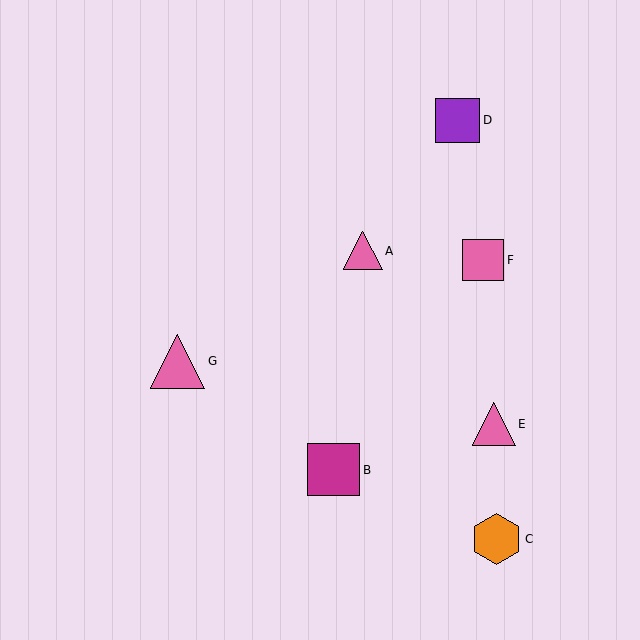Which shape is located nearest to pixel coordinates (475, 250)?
The pink square (labeled F) at (483, 260) is nearest to that location.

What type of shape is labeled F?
Shape F is a pink square.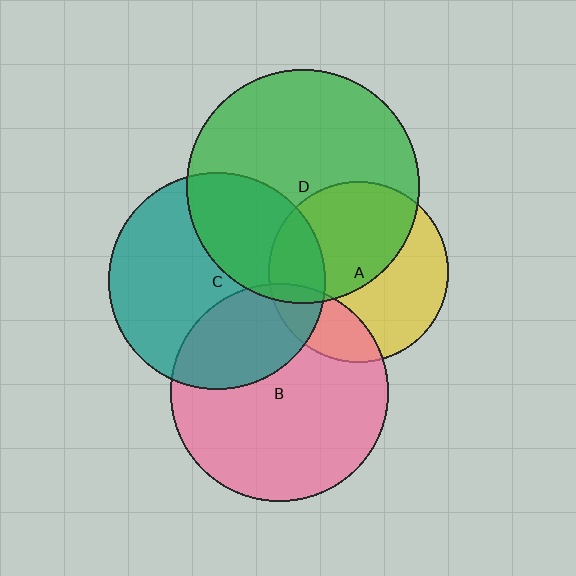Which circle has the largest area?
Circle D (green).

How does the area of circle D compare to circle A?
Approximately 1.7 times.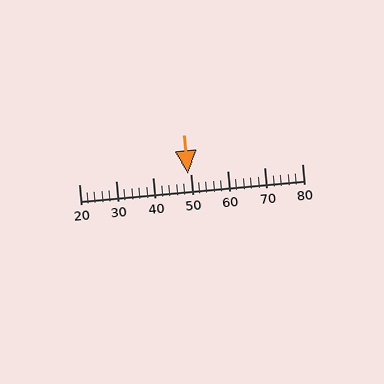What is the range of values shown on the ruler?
The ruler shows values from 20 to 80.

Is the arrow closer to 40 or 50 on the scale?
The arrow is closer to 50.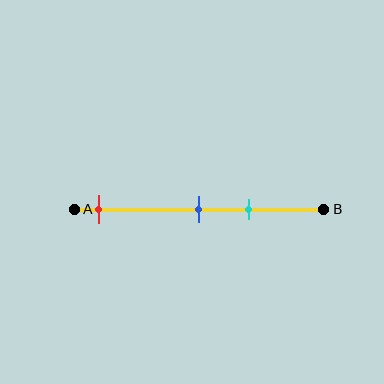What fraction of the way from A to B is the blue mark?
The blue mark is approximately 50% (0.5) of the way from A to B.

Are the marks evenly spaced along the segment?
No, the marks are not evenly spaced.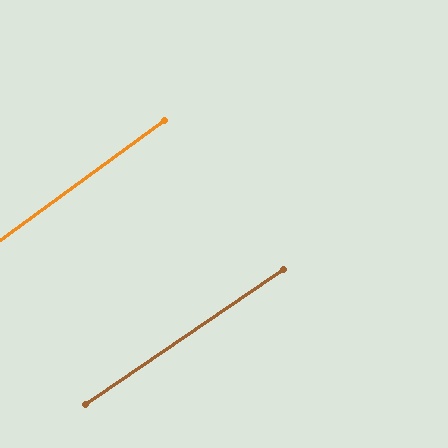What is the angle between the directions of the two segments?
Approximately 2 degrees.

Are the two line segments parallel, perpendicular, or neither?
Parallel — their directions differ by only 1.5°.